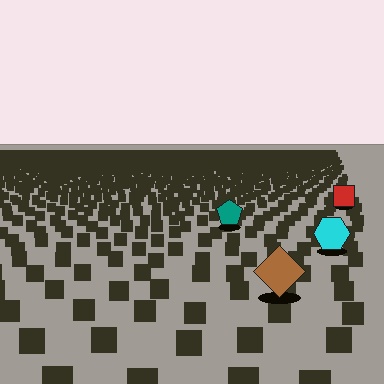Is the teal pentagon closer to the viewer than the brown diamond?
No. The brown diamond is closer — you can tell from the texture gradient: the ground texture is coarser near it.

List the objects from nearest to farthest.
From nearest to farthest: the brown diamond, the cyan hexagon, the teal pentagon, the red square.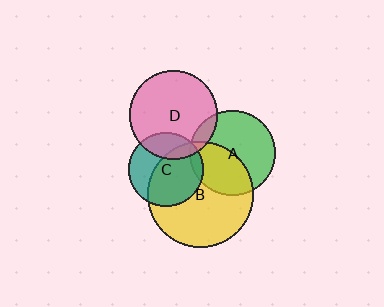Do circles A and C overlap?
Yes.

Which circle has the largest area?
Circle B (yellow).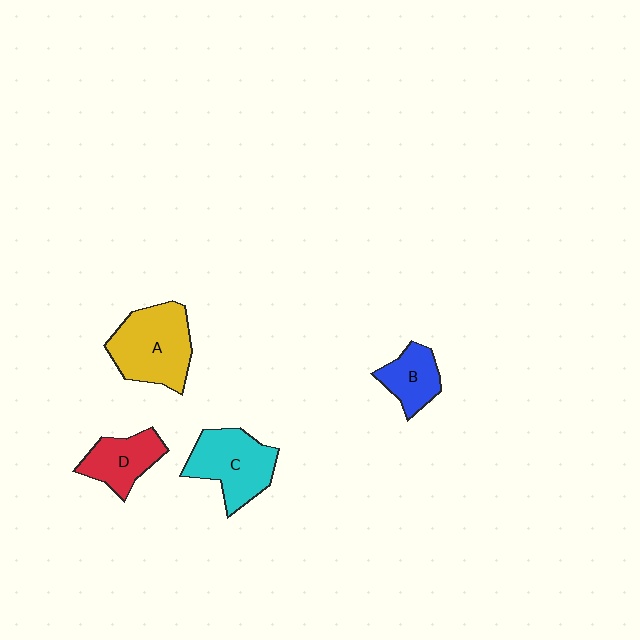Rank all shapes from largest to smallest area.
From largest to smallest: A (yellow), C (cyan), D (red), B (blue).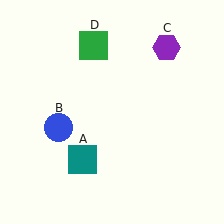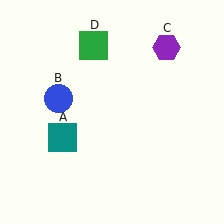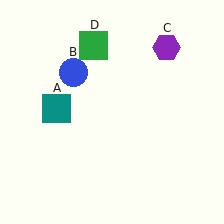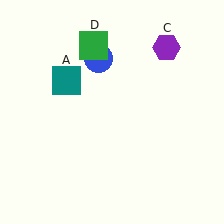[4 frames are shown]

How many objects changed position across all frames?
2 objects changed position: teal square (object A), blue circle (object B).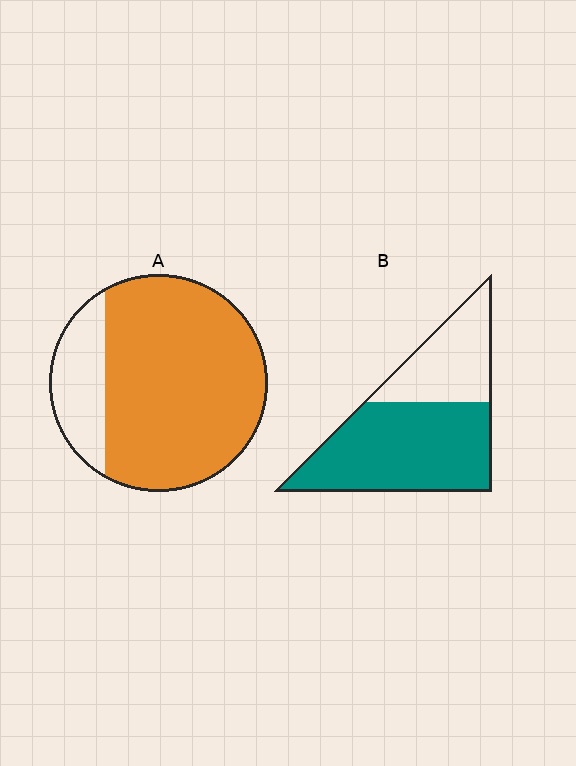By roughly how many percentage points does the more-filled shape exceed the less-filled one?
By roughly 15 percentage points (A over B).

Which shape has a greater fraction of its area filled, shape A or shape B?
Shape A.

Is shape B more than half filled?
Yes.